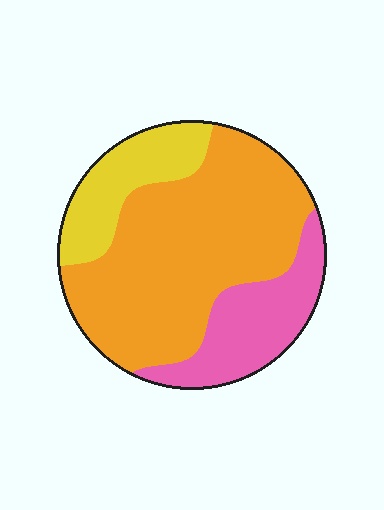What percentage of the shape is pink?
Pink covers about 20% of the shape.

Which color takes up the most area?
Orange, at roughly 60%.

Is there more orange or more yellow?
Orange.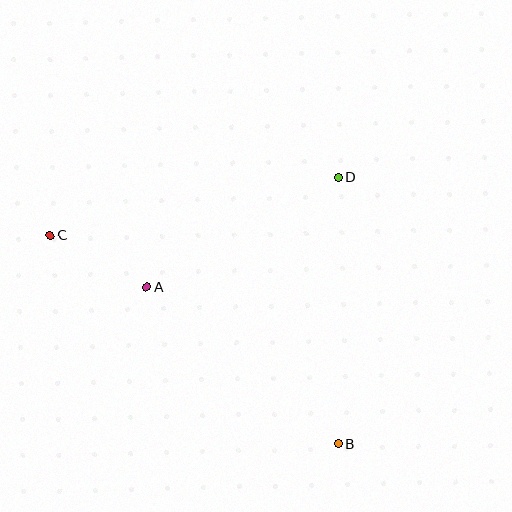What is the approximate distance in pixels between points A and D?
The distance between A and D is approximately 221 pixels.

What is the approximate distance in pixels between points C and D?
The distance between C and D is approximately 294 pixels.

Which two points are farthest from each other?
Points B and C are farthest from each other.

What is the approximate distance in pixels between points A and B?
The distance between A and B is approximately 248 pixels.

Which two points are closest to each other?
Points A and C are closest to each other.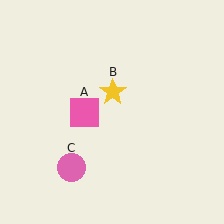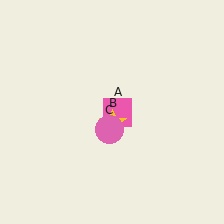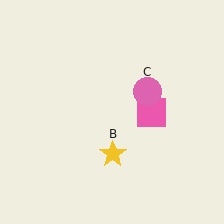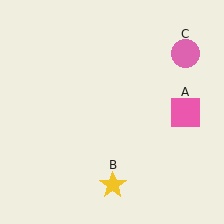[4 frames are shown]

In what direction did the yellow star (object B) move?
The yellow star (object B) moved down.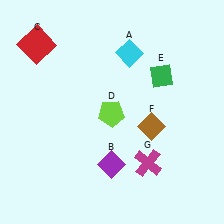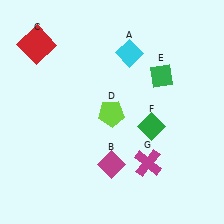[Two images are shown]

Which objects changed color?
B changed from purple to magenta. F changed from brown to green.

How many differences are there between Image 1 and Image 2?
There are 2 differences between the two images.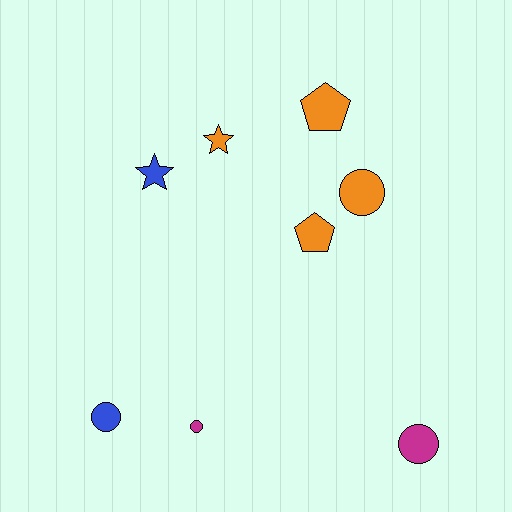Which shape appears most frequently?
Circle, with 4 objects.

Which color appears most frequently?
Orange, with 4 objects.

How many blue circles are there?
There is 1 blue circle.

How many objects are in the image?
There are 8 objects.